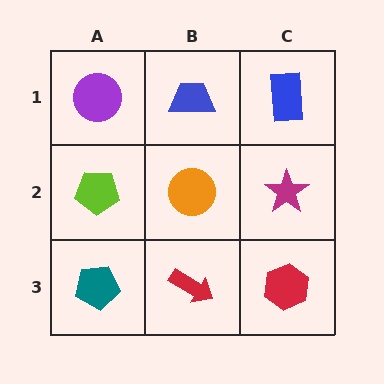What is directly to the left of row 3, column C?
A red arrow.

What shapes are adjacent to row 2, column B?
A blue trapezoid (row 1, column B), a red arrow (row 3, column B), a lime pentagon (row 2, column A), a magenta star (row 2, column C).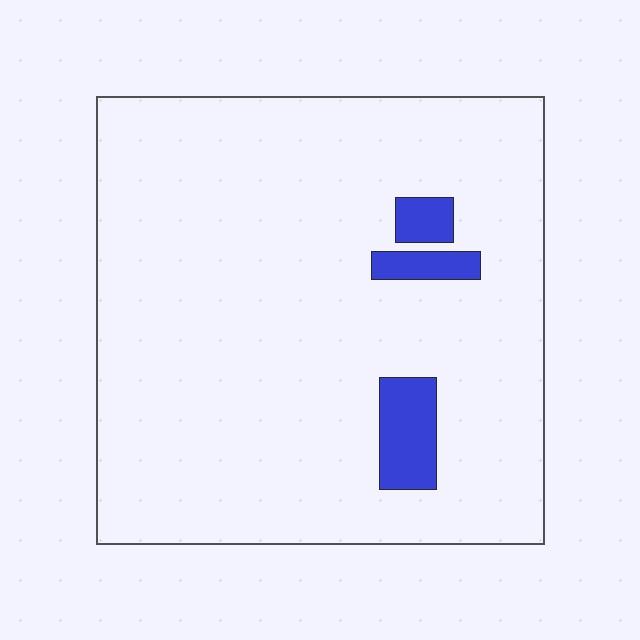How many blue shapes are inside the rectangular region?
3.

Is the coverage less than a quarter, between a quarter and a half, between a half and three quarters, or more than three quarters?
Less than a quarter.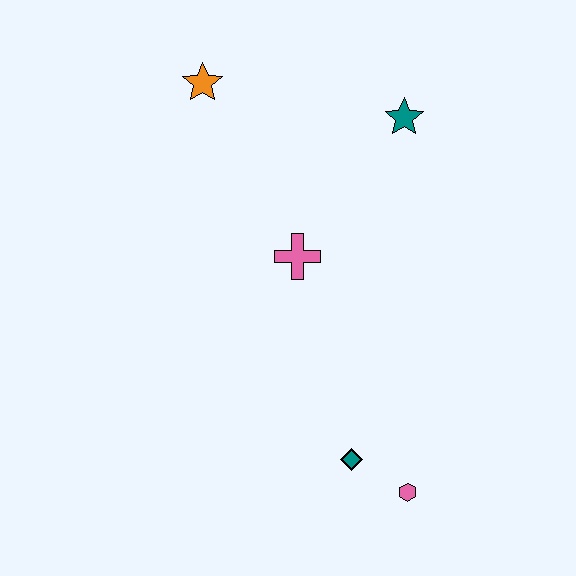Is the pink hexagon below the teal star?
Yes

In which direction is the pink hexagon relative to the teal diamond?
The pink hexagon is to the right of the teal diamond.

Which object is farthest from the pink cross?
The pink hexagon is farthest from the pink cross.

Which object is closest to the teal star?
The pink cross is closest to the teal star.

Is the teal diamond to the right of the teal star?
No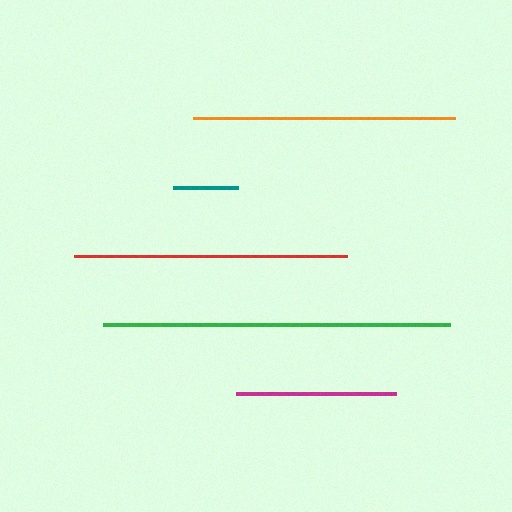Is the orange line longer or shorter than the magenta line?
The orange line is longer than the magenta line.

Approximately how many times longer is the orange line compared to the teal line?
The orange line is approximately 4.0 times the length of the teal line.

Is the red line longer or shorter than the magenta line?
The red line is longer than the magenta line.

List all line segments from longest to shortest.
From longest to shortest: green, red, orange, magenta, teal.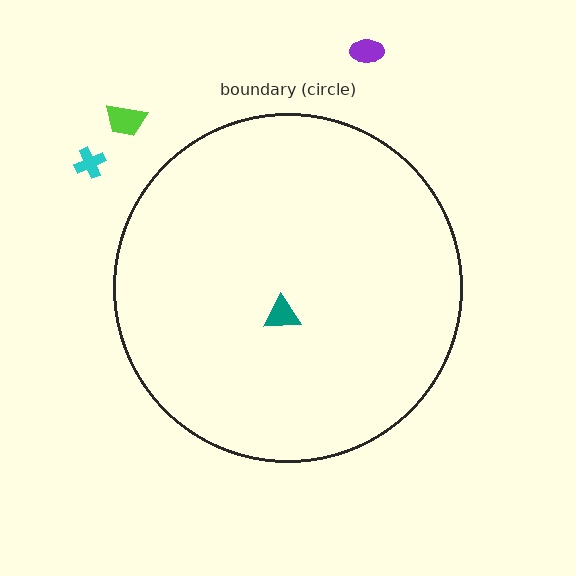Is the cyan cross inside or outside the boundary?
Outside.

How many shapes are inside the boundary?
1 inside, 3 outside.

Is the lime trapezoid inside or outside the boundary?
Outside.